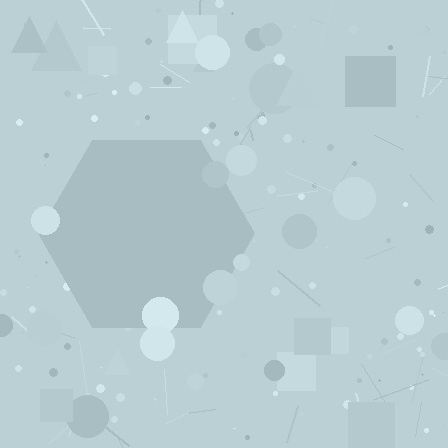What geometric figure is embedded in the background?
A hexagon is embedded in the background.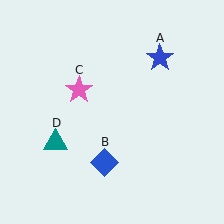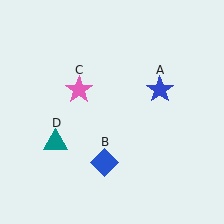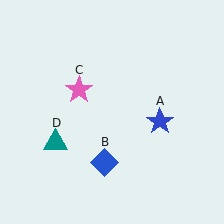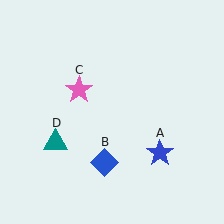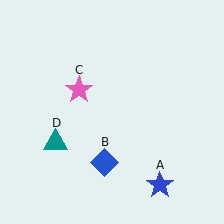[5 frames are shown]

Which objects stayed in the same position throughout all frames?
Blue diamond (object B) and pink star (object C) and teal triangle (object D) remained stationary.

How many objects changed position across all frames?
1 object changed position: blue star (object A).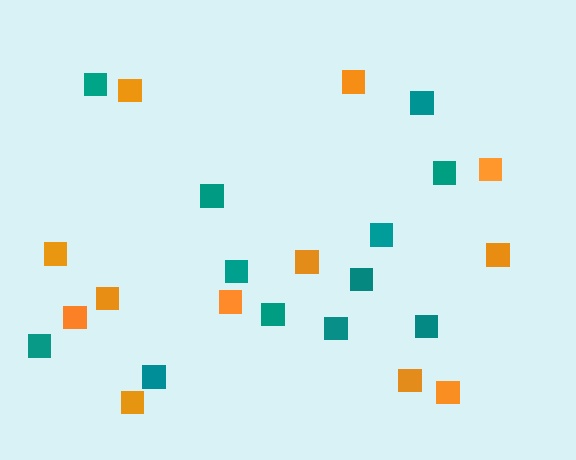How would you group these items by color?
There are 2 groups: one group of teal squares (12) and one group of orange squares (12).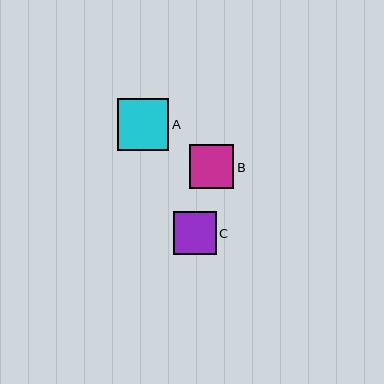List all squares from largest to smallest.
From largest to smallest: A, B, C.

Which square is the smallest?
Square C is the smallest with a size of approximately 43 pixels.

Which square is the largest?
Square A is the largest with a size of approximately 51 pixels.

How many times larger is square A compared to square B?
Square A is approximately 1.1 times the size of square B.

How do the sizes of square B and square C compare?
Square B and square C are approximately the same size.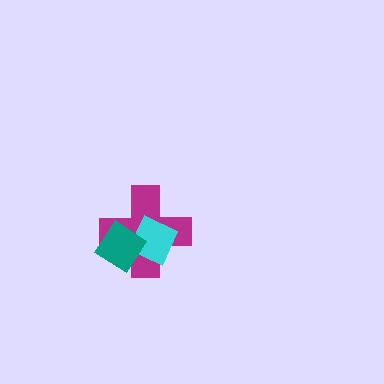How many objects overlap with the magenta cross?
2 objects overlap with the magenta cross.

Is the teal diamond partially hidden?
No, no other shape covers it.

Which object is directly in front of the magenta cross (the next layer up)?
The cyan diamond is directly in front of the magenta cross.